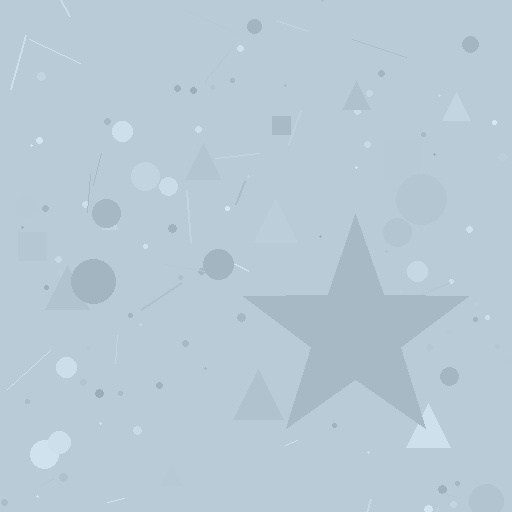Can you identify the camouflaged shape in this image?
The camouflaged shape is a star.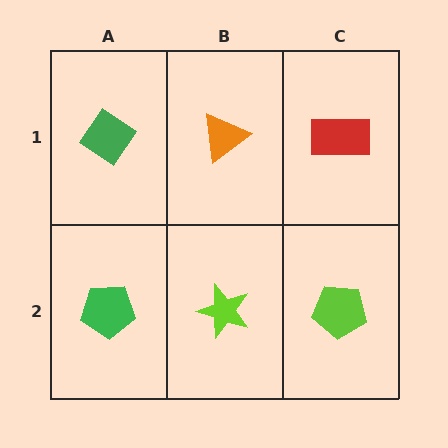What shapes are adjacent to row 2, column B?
An orange triangle (row 1, column B), a green pentagon (row 2, column A), a lime pentagon (row 2, column C).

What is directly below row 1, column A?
A green pentagon.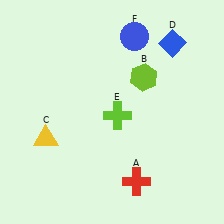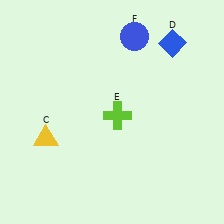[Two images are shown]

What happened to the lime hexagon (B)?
The lime hexagon (B) was removed in Image 2. It was in the top-right area of Image 1.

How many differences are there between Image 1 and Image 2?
There are 2 differences between the two images.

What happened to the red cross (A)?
The red cross (A) was removed in Image 2. It was in the bottom-right area of Image 1.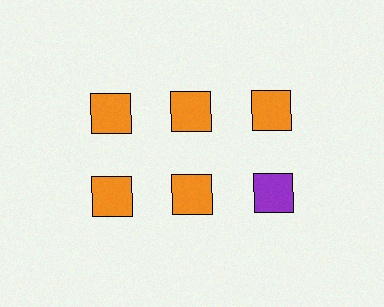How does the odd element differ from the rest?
It has a different color: purple instead of orange.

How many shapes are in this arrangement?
There are 6 shapes arranged in a grid pattern.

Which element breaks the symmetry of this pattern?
The purple square in the second row, center column breaks the symmetry. All other shapes are orange squares.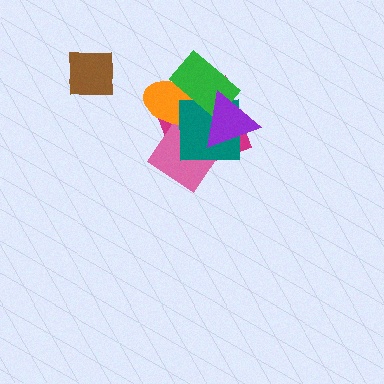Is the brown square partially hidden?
No, no other shape covers it.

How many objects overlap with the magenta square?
5 objects overlap with the magenta square.